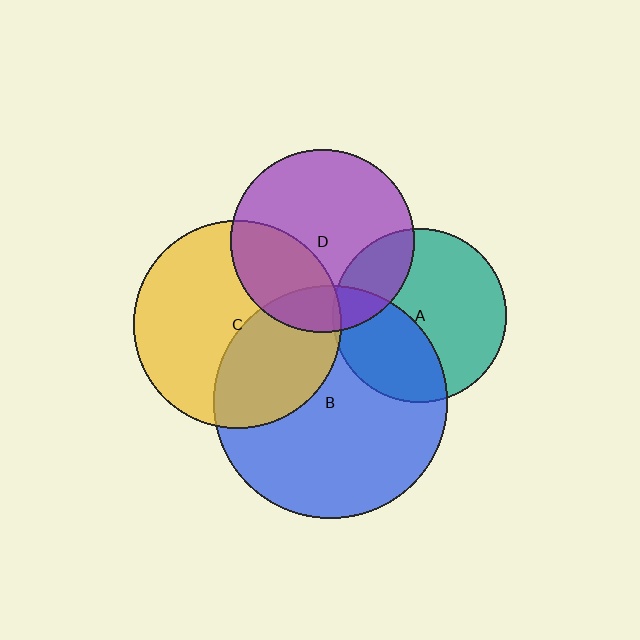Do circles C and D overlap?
Yes.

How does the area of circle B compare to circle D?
Approximately 1.6 times.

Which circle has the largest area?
Circle B (blue).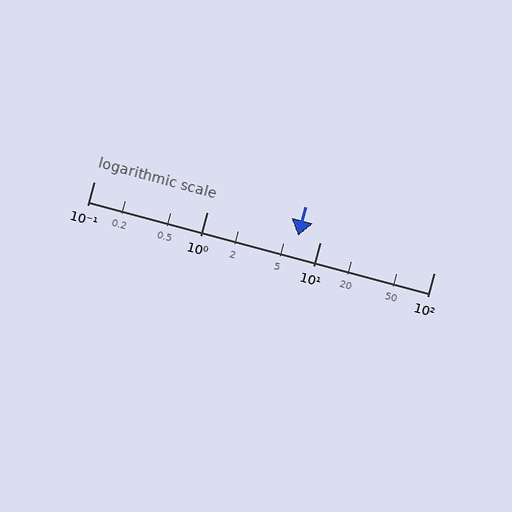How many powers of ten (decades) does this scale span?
The scale spans 3 decades, from 0.1 to 100.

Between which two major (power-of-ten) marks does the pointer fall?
The pointer is between 1 and 10.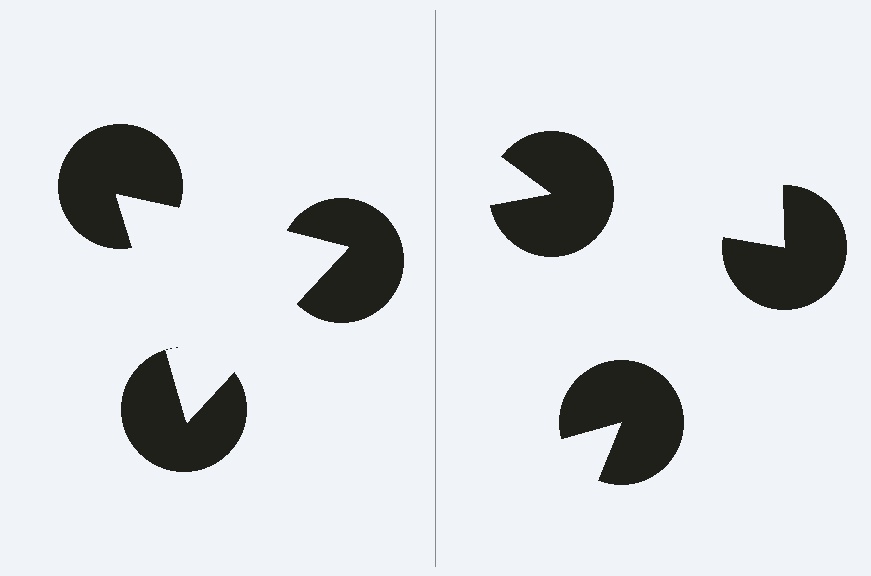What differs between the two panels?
The pac-man discs are positioned identically on both sides; only the wedge orientations differ. On the left they align to a triangle; on the right they are misaligned.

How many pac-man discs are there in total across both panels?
6 — 3 on each side.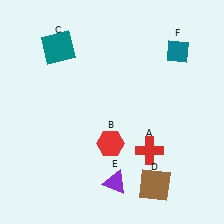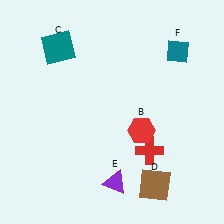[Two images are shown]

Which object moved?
The red hexagon (B) moved right.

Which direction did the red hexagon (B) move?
The red hexagon (B) moved right.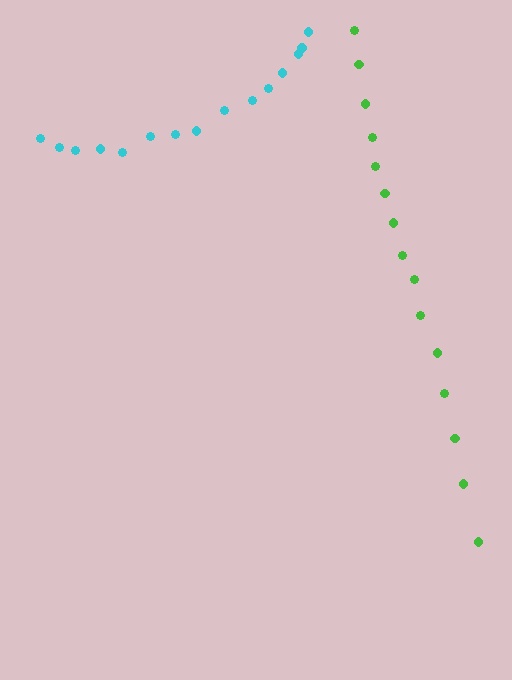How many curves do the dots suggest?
There are 2 distinct paths.